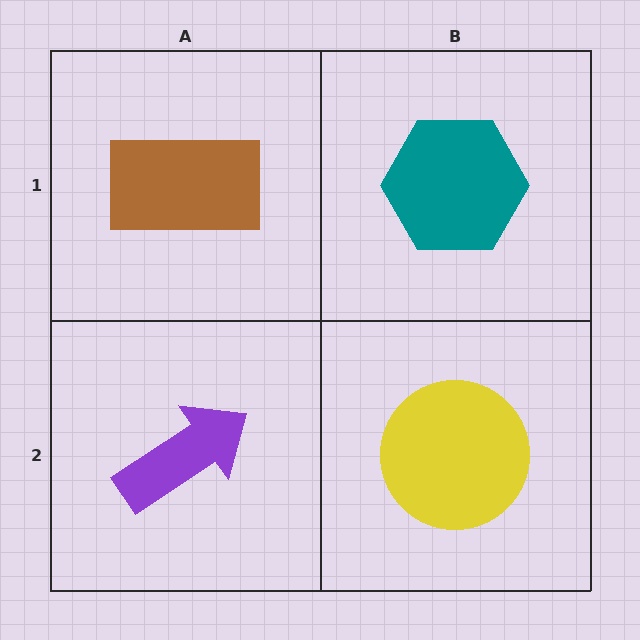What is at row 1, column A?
A brown rectangle.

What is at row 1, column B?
A teal hexagon.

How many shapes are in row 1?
2 shapes.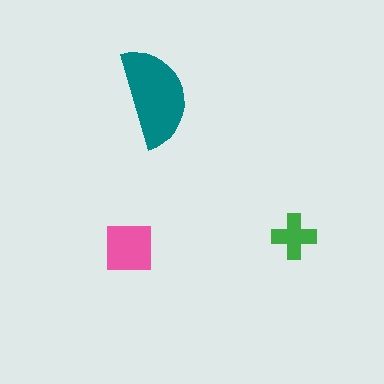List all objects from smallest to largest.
The green cross, the pink square, the teal semicircle.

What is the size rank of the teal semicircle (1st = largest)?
1st.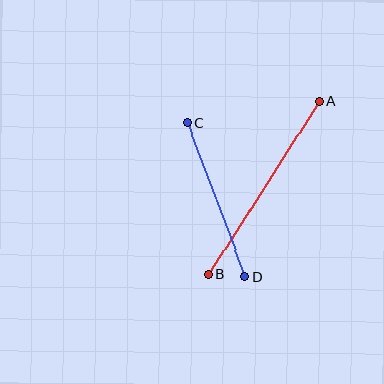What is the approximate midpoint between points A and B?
The midpoint is at approximately (264, 188) pixels.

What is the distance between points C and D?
The distance is approximately 165 pixels.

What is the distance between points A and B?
The distance is approximately 205 pixels.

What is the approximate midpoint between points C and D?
The midpoint is at approximately (216, 200) pixels.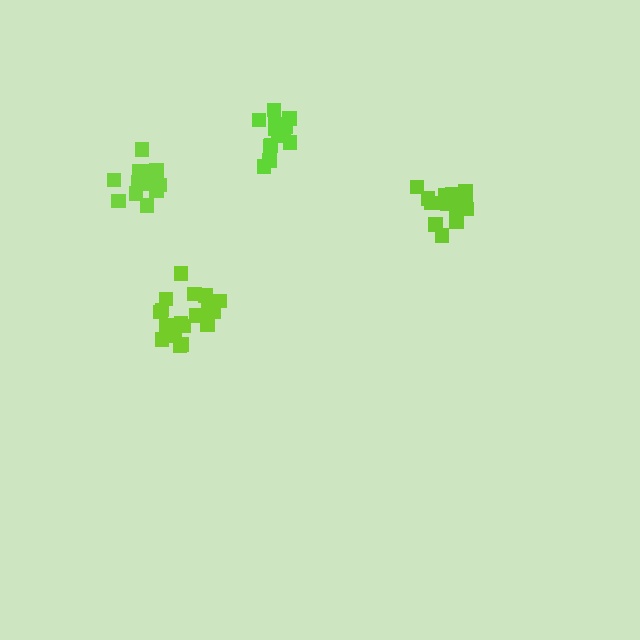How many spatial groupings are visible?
There are 4 spatial groupings.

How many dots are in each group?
Group 1: 13 dots, Group 2: 19 dots, Group 3: 13 dots, Group 4: 16 dots (61 total).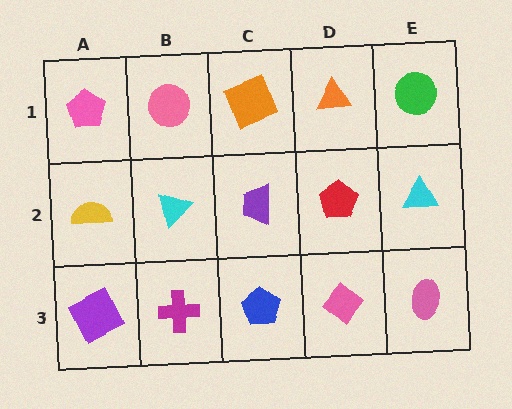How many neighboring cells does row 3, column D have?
3.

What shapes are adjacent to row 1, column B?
A cyan triangle (row 2, column B), a pink pentagon (row 1, column A), an orange square (row 1, column C).